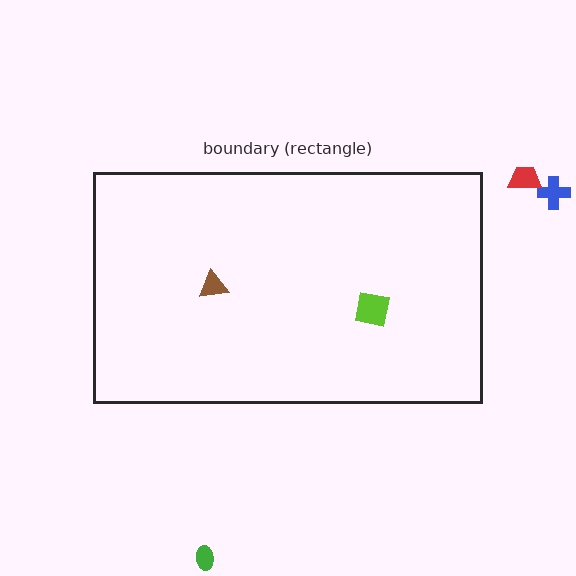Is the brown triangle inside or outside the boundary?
Inside.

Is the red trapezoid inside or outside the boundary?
Outside.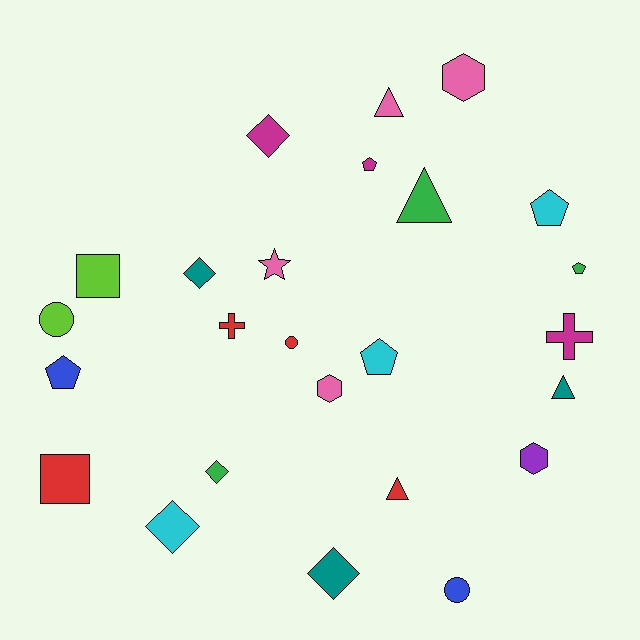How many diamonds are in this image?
There are 5 diamonds.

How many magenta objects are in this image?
There are 3 magenta objects.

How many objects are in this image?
There are 25 objects.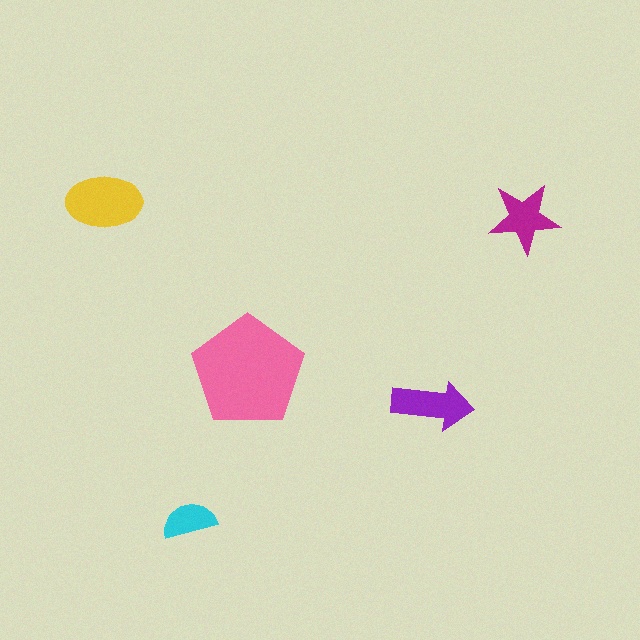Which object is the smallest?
The cyan semicircle.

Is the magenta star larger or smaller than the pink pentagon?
Smaller.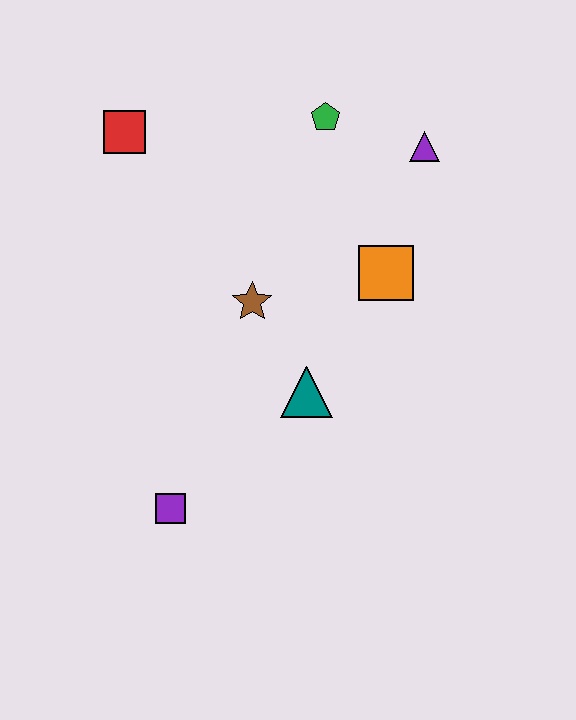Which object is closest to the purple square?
The teal triangle is closest to the purple square.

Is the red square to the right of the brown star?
No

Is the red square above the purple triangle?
Yes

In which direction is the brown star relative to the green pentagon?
The brown star is below the green pentagon.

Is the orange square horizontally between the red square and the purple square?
No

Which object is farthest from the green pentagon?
The purple square is farthest from the green pentagon.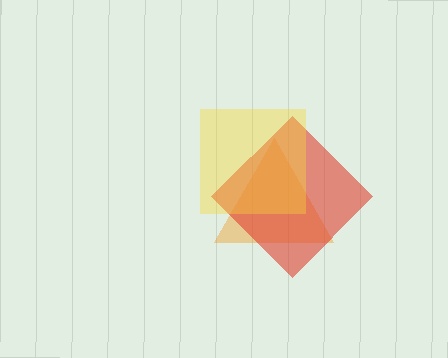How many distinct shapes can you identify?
There are 3 distinct shapes: an orange triangle, a red diamond, a yellow square.